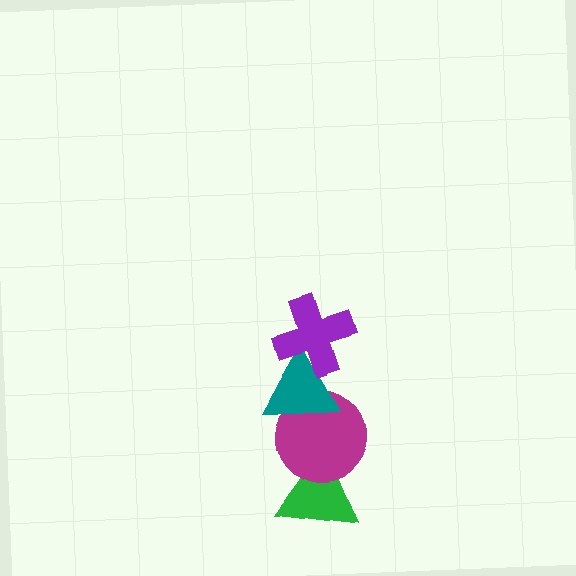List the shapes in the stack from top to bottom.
From top to bottom: the purple cross, the teal triangle, the magenta circle, the green triangle.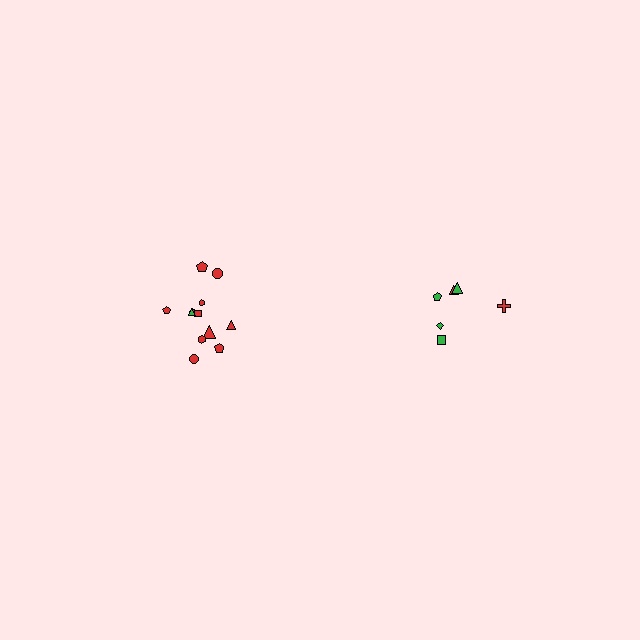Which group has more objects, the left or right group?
The left group.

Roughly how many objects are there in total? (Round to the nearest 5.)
Roughly 20 objects in total.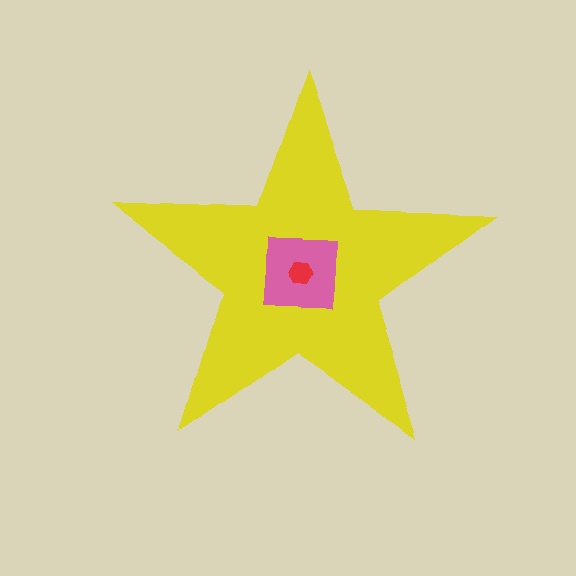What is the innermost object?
The red hexagon.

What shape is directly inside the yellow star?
The pink square.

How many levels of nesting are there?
3.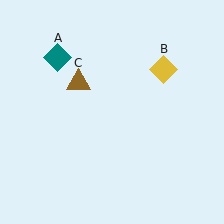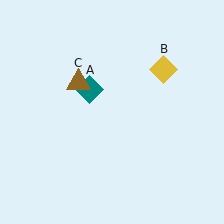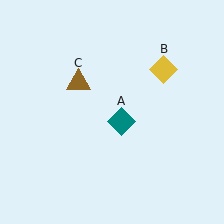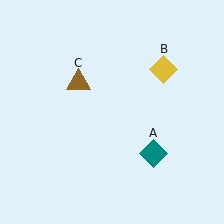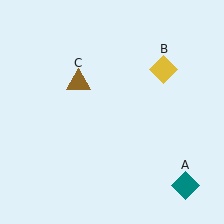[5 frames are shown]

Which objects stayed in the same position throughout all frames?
Yellow diamond (object B) and brown triangle (object C) remained stationary.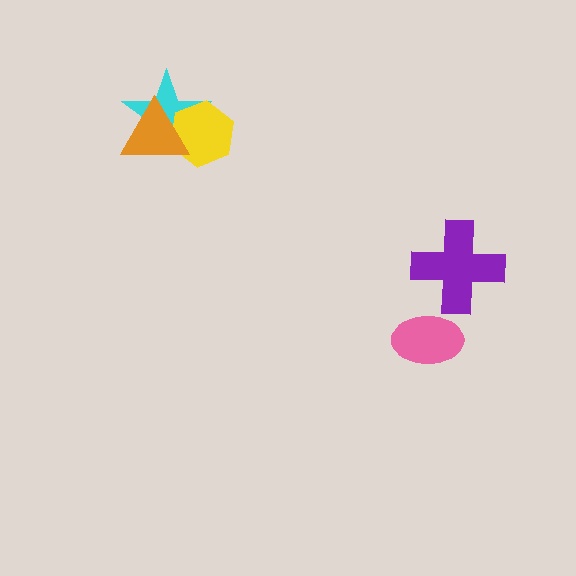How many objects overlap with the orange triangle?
2 objects overlap with the orange triangle.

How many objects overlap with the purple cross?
0 objects overlap with the purple cross.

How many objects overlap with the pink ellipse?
0 objects overlap with the pink ellipse.